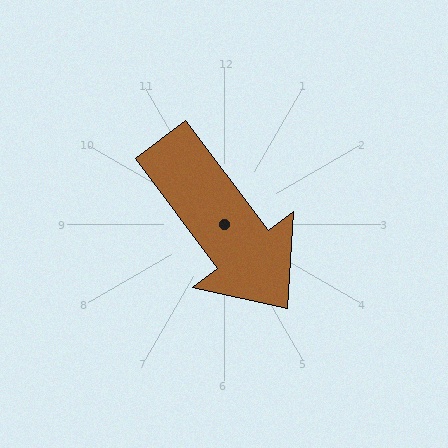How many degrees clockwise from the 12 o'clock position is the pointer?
Approximately 143 degrees.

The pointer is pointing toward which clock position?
Roughly 5 o'clock.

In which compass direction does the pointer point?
Southeast.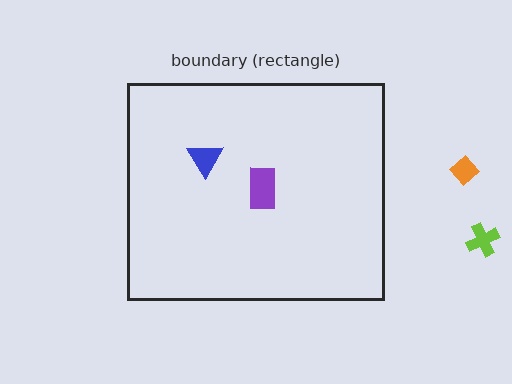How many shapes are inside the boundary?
2 inside, 2 outside.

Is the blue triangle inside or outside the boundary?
Inside.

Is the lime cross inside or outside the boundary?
Outside.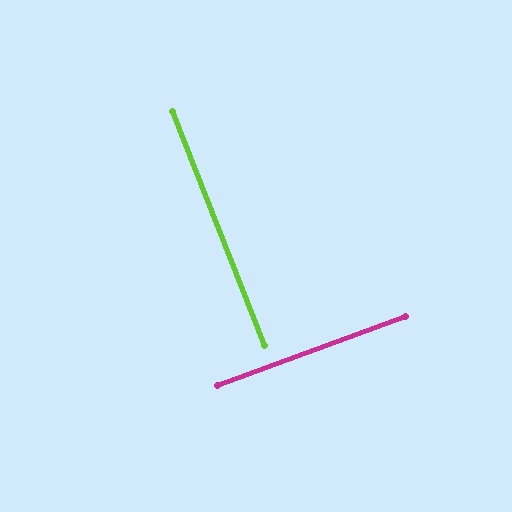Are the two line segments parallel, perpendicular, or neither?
Perpendicular — they meet at approximately 89°.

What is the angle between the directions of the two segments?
Approximately 89 degrees.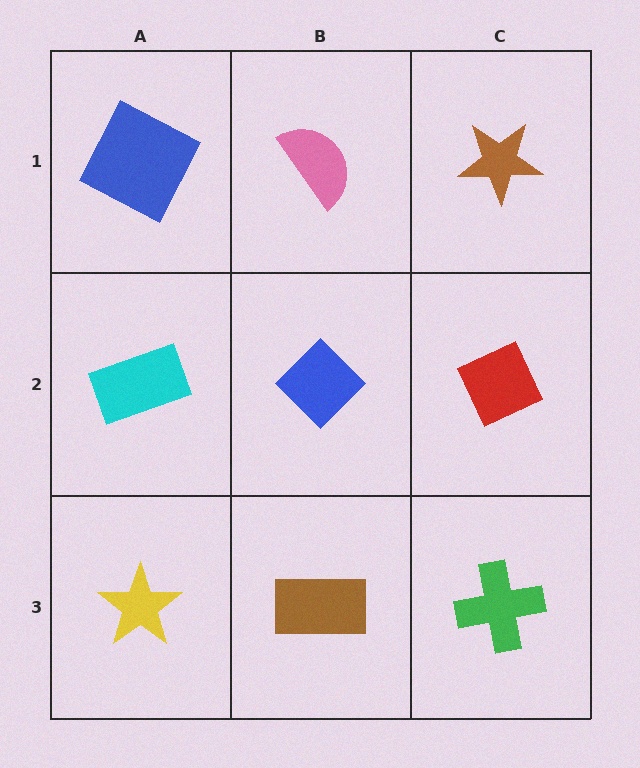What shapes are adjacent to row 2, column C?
A brown star (row 1, column C), a green cross (row 3, column C), a blue diamond (row 2, column B).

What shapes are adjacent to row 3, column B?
A blue diamond (row 2, column B), a yellow star (row 3, column A), a green cross (row 3, column C).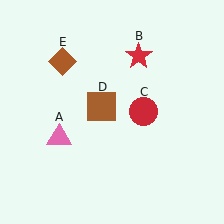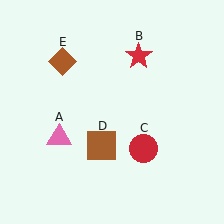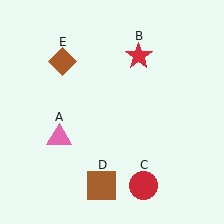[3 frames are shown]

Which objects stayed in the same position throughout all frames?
Pink triangle (object A) and red star (object B) and brown diamond (object E) remained stationary.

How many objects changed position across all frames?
2 objects changed position: red circle (object C), brown square (object D).